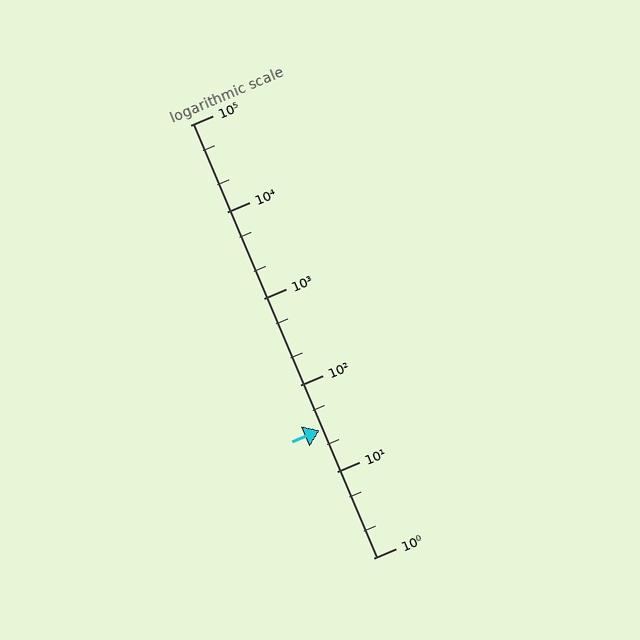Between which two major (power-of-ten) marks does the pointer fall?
The pointer is between 10 and 100.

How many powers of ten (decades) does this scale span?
The scale spans 5 decades, from 1 to 100000.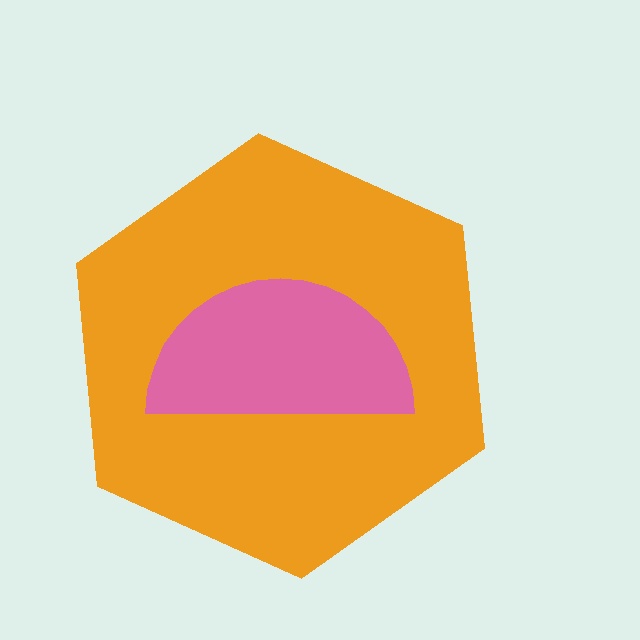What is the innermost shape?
The pink semicircle.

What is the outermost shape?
The orange hexagon.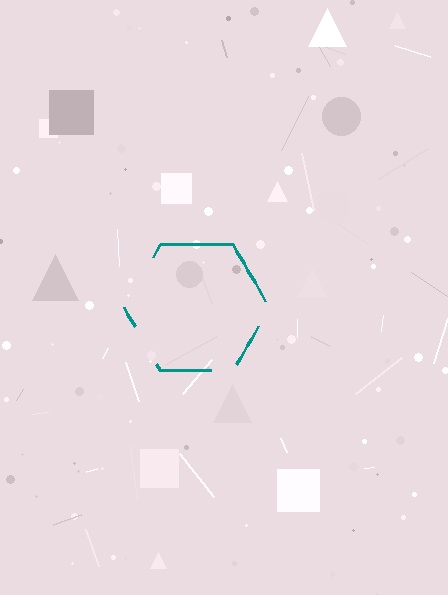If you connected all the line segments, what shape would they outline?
They would outline a hexagon.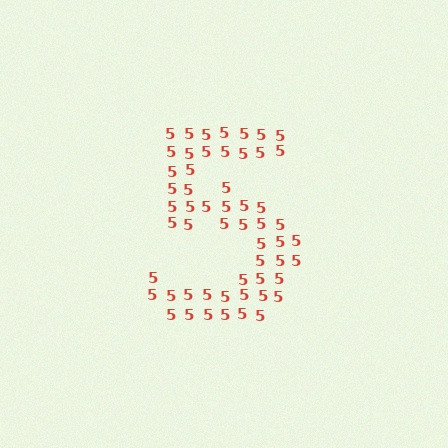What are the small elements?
The small elements are digit 5's.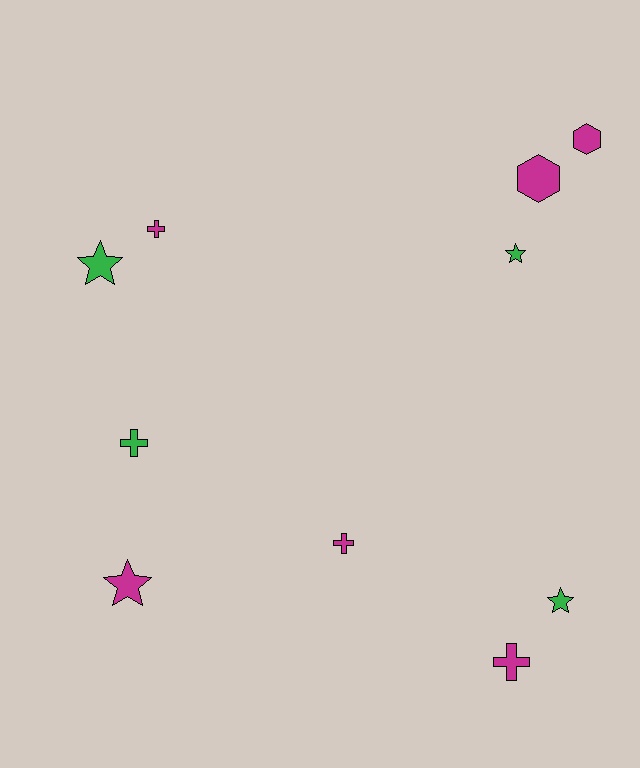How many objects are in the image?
There are 10 objects.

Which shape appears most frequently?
Cross, with 4 objects.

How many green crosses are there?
There is 1 green cross.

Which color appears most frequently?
Magenta, with 6 objects.